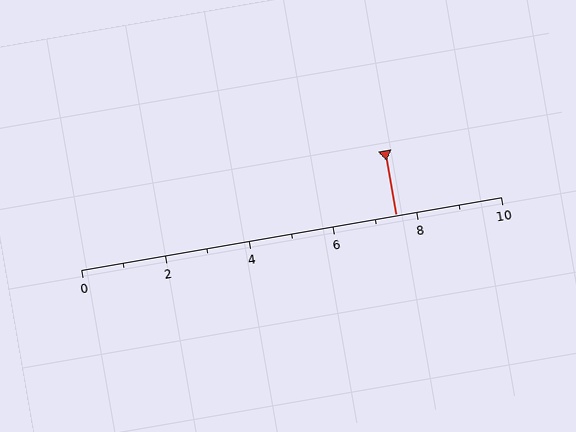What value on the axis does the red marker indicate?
The marker indicates approximately 7.5.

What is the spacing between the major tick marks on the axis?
The major ticks are spaced 2 apart.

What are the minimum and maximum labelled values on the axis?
The axis runs from 0 to 10.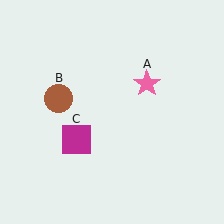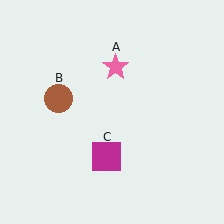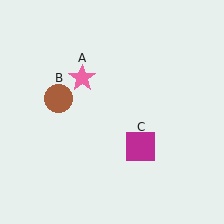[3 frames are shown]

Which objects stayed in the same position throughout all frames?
Brown circle (object B) remained stationary.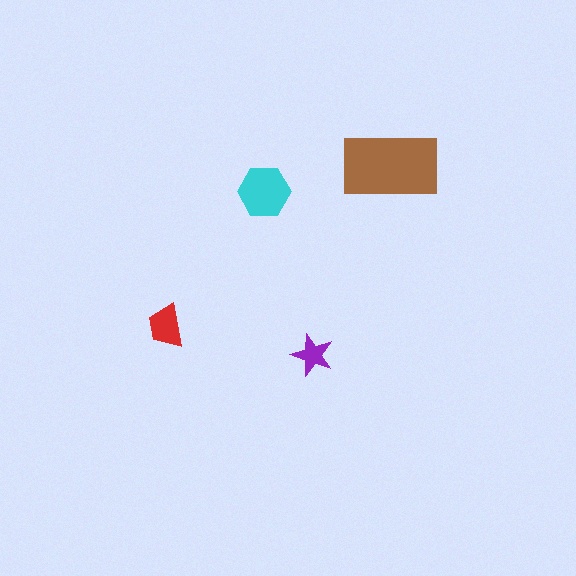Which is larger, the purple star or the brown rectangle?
The brown rectangle.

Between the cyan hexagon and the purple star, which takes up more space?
The cyan hexagon.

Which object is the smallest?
The purple star.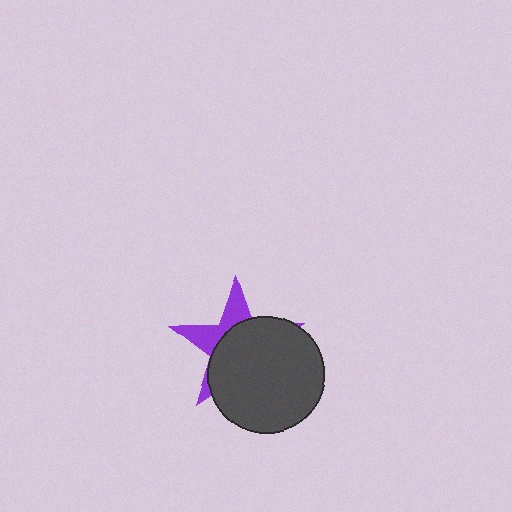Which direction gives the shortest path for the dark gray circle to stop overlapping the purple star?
Moving toward the lower-right gives the shortest separation.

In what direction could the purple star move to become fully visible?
The purple star could move toward the upper-left. That would shift it out from behind the dark gray circle entirely.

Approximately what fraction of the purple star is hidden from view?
Roughly 67% of the purple star is hidden behind the dark gray circle.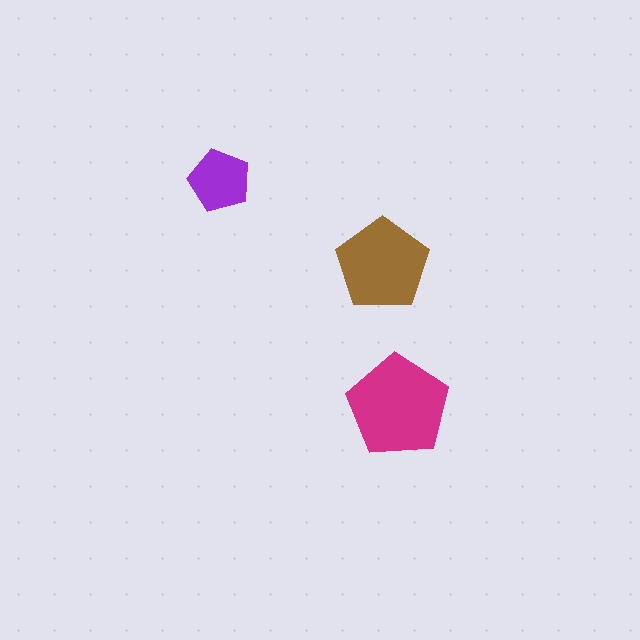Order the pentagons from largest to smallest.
the magenta one, the brown one, the purple one.